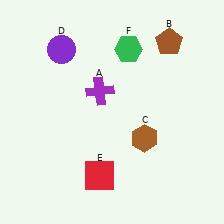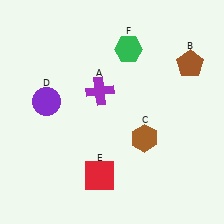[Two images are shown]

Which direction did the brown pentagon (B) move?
The brown pentagon (B) moved down.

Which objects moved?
The objects that moved are: the brown pentagon (B), the purple circle (D).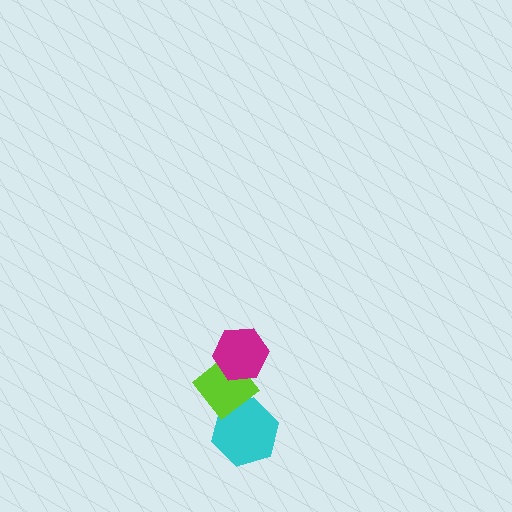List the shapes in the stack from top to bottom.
From top to bottom: the magenta hexagon, the lime diamond, the cyan hexagon.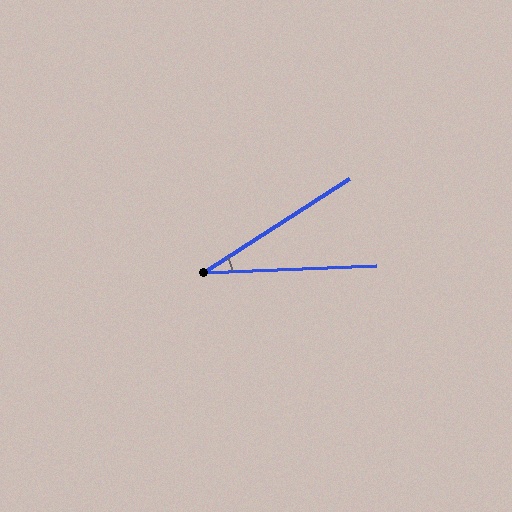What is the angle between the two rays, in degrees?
Approximately 31 degrees.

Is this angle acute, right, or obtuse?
It is acute.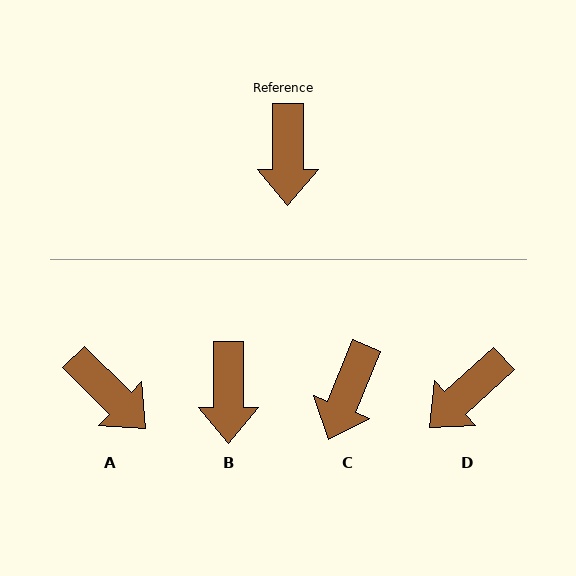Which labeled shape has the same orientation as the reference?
B.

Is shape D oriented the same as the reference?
No, it is off by about 47 degrees.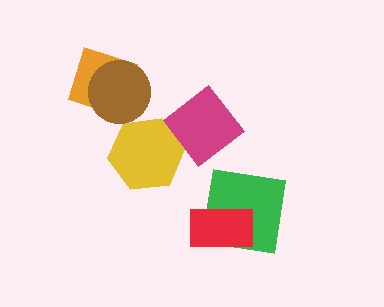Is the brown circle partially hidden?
No, no other shape covers it.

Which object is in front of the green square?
The red rectangle is in front of the green square.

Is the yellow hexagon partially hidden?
Yes, it is partially covered by another shape.